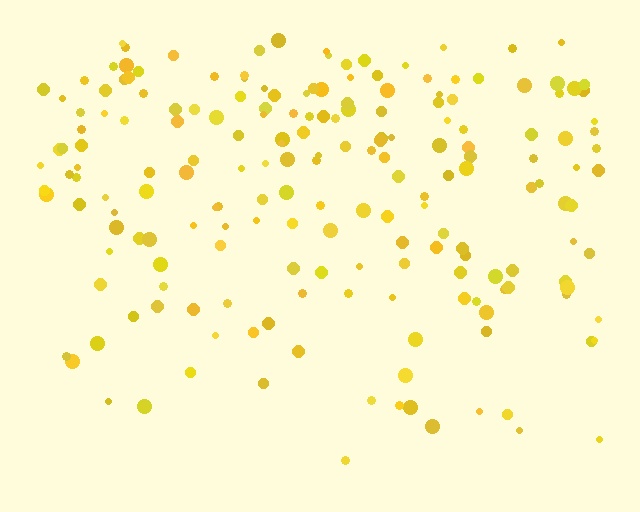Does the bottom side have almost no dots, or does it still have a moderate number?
Still a moderate number, just noticeably fewer than the top.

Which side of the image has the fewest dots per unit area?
The bottom.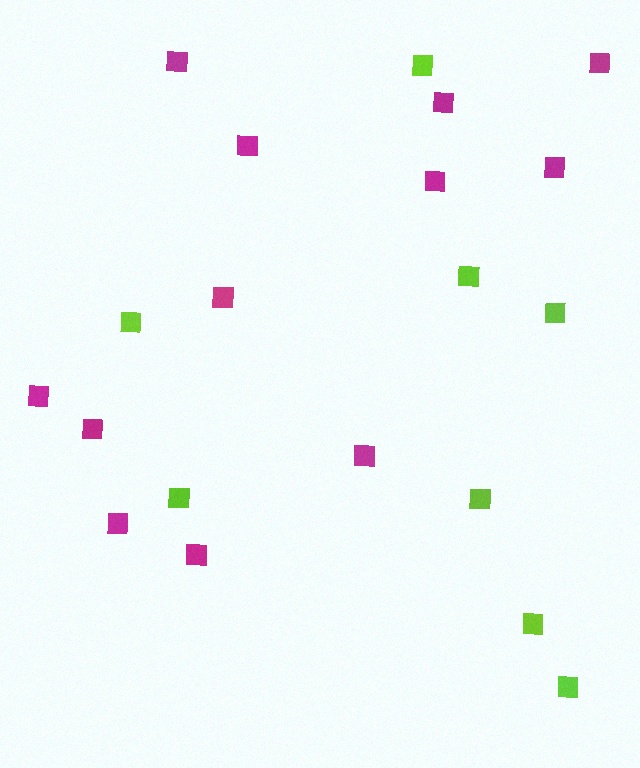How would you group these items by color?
There are 2 groups: one group of magenta squares (12) and one group of lime squares (8).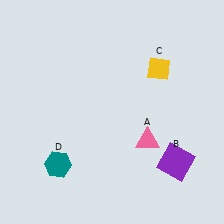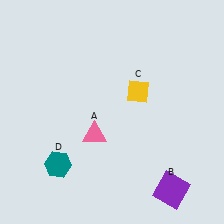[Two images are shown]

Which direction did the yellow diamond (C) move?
The yellow diamond (C) moved down.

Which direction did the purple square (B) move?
The purple square (B) moved down.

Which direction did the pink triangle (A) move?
The pink triangle (A) moved left.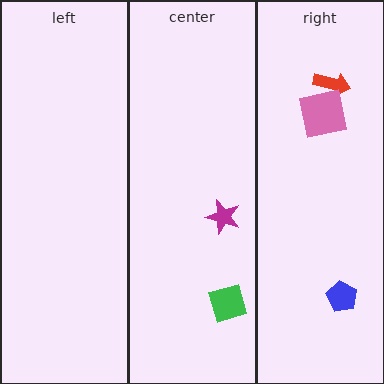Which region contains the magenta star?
The center region.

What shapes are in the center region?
The magenta star, the green diamond.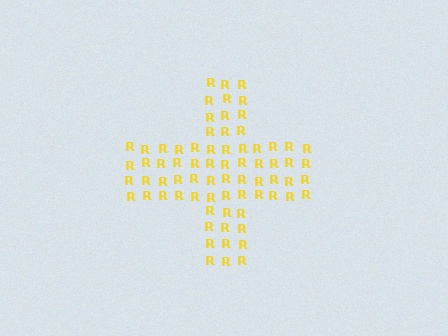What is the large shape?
The large shape is a cross.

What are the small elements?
The small elements are letter R's.